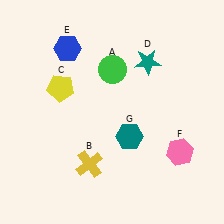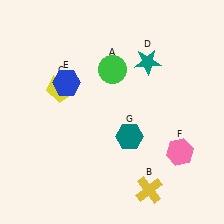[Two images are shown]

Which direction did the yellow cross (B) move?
The yellow cross (B) moved right.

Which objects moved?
The objects that moved are: the yellow cross (B), the blue hexagon (E).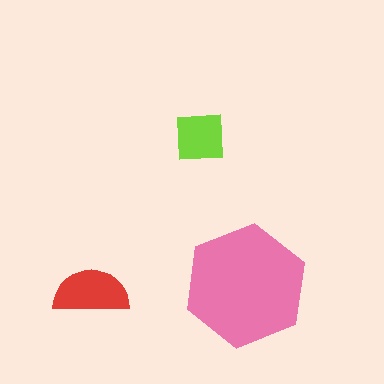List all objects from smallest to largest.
The lime square, the red semicircle, the pink hexagon.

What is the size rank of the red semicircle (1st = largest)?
2nd.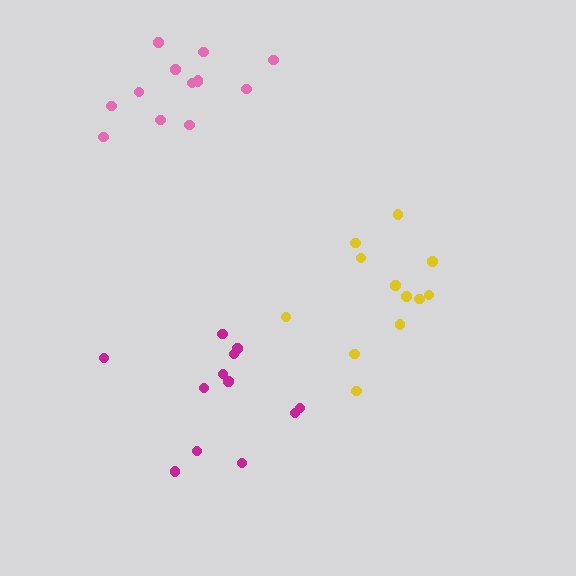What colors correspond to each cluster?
The clusters are colored: yellow, magenta, pink.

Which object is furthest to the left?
The pink cluster is leftmost.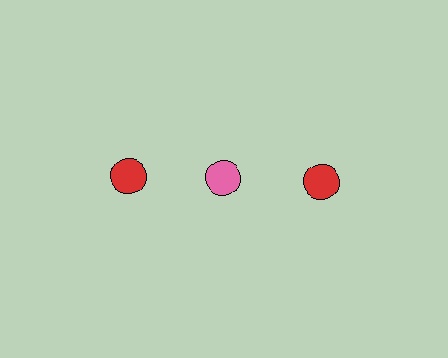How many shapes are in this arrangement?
There are 3 shapes arranged in a grid pattern.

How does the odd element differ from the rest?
It has a different color: pink instead of red.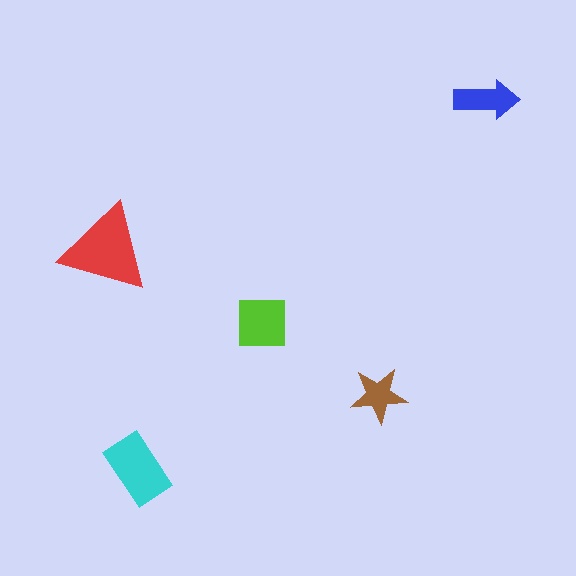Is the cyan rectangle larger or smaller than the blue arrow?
Larger.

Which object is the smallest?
The brown star.